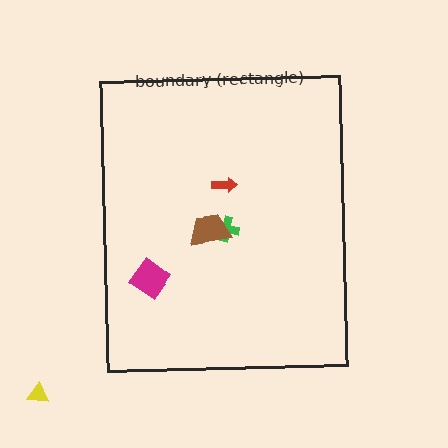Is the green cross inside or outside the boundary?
Inside.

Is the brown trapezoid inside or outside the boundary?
Inside.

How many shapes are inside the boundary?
4 inside, 1 outside.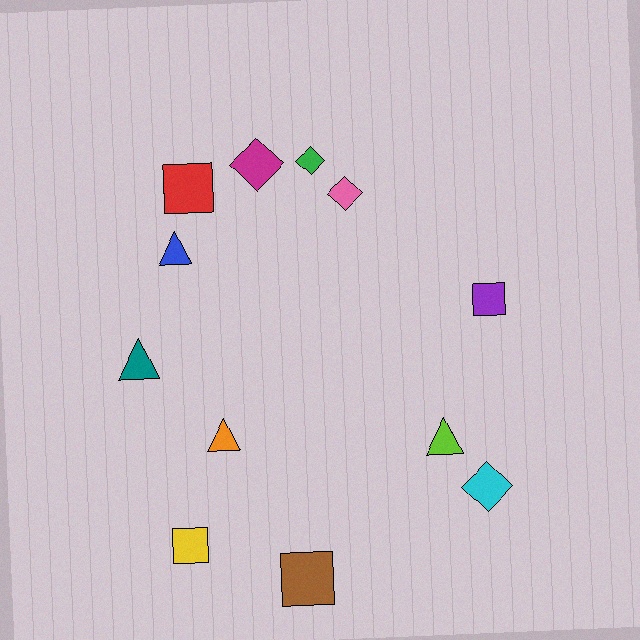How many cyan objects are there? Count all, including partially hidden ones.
There is 1 cyan object.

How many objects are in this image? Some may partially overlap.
There are 12 objects.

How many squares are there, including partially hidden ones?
There are 4 squares.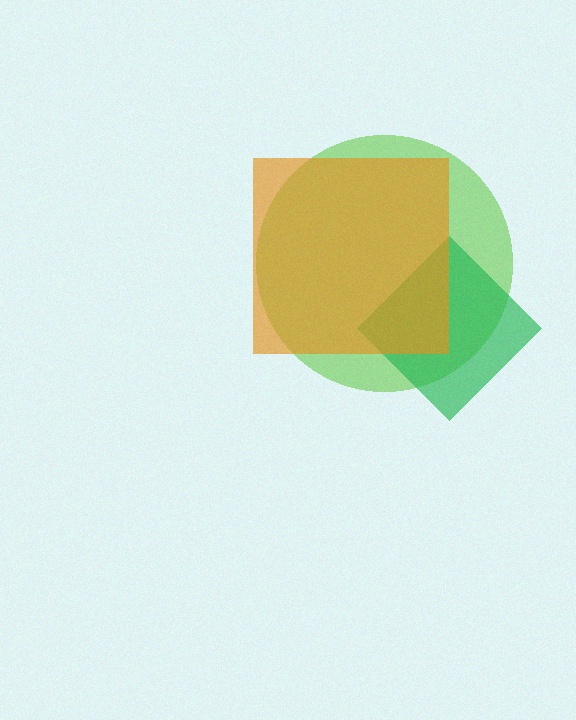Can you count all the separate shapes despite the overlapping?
Yes, there are 3 separate shapes.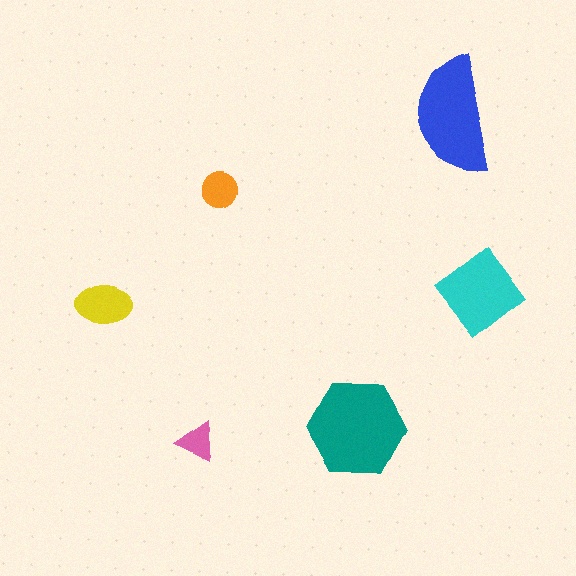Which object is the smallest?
The pink triangle.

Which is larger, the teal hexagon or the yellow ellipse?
The teal hexagon.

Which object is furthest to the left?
The yellow ellipse is leftmost.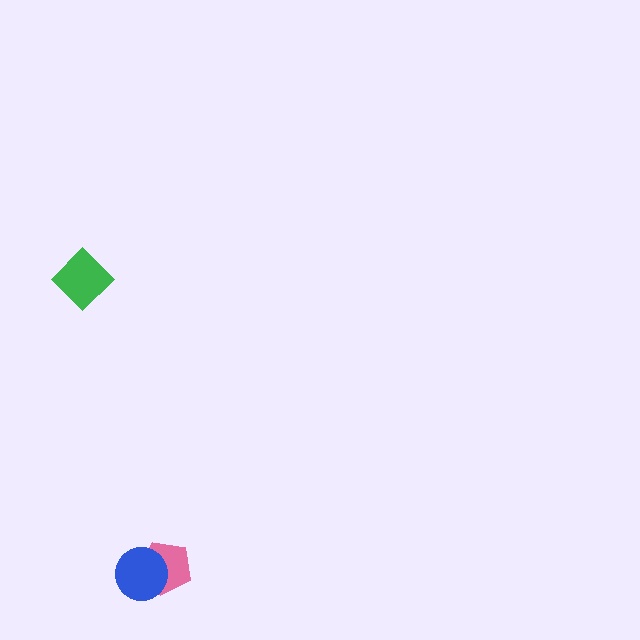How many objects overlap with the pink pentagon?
1 object overlaps with the pink pentagon.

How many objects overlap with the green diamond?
0 objects overlap with the green diamond.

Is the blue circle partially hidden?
No, no other shape covers it.